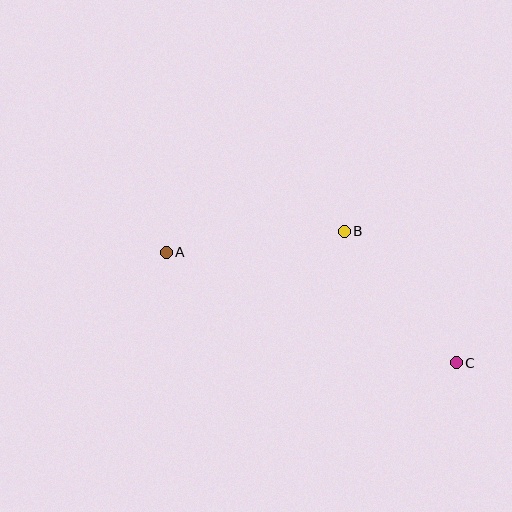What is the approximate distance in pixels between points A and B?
The distance between A and B is approximately 179 pixels.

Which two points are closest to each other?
Points B and C are closest to each other.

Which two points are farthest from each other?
Points A and C are farthest from each other.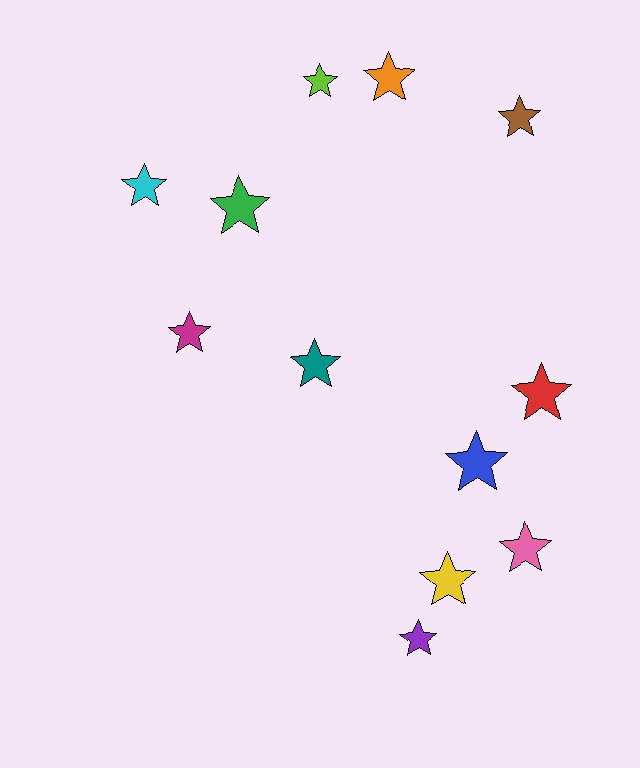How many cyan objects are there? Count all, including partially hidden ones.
There is 1 cyan object.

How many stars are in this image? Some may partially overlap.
There are 12 stars.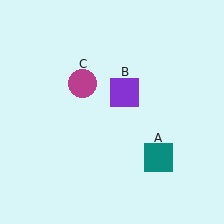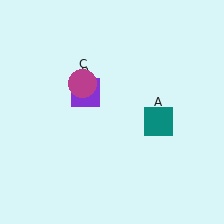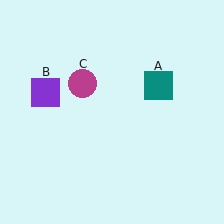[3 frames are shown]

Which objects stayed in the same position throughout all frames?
Magenta circle (object C) remained stationary.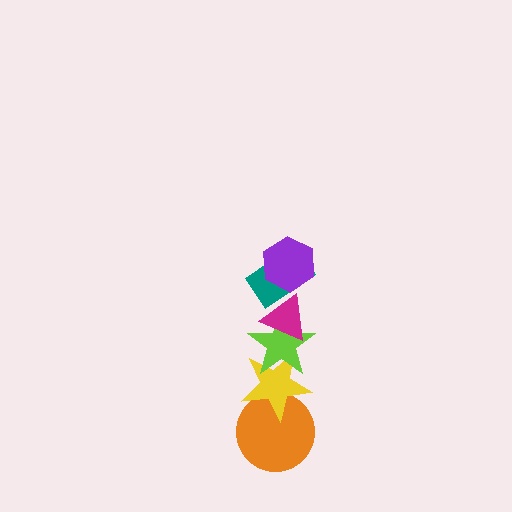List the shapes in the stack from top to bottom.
From top to bottom: the purple hexagon, the teal rectangle, the magenta triangle, the lime star, the yellow star, the orange circle.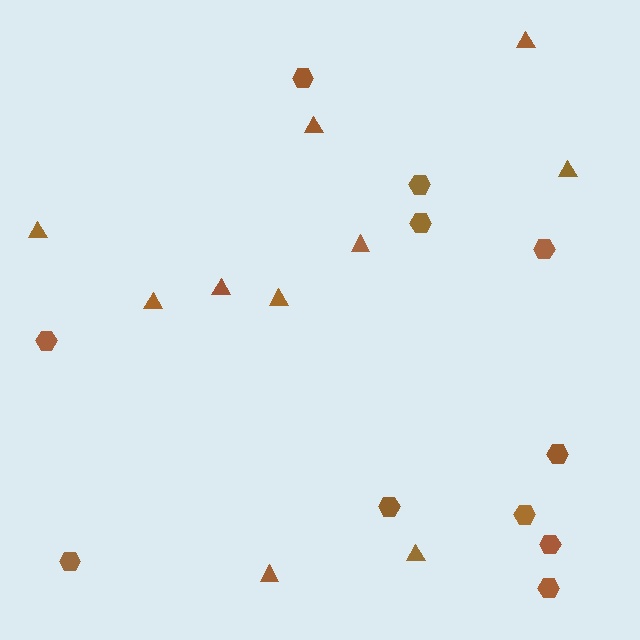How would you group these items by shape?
There are 2 groups: one group of hexagons (11) and one group of triangles (10).